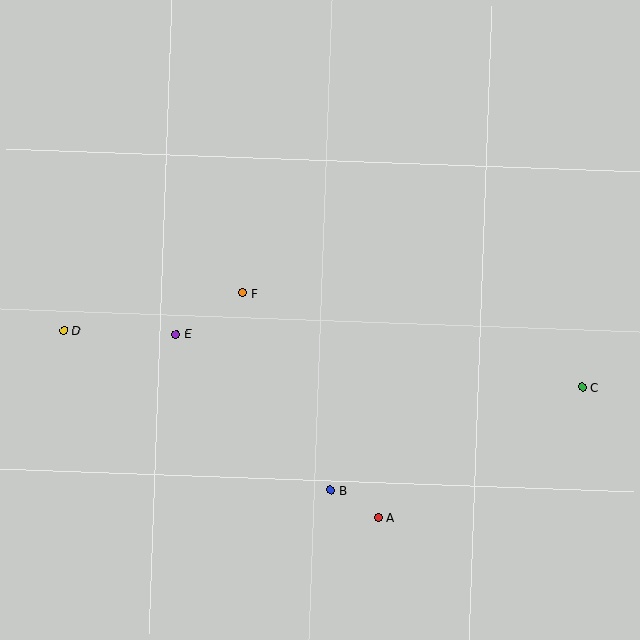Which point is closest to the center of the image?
Point F at (243, 293) is closest to the center.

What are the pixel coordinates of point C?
Point C is at (582, 387).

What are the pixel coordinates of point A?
Point A is at (378, 518).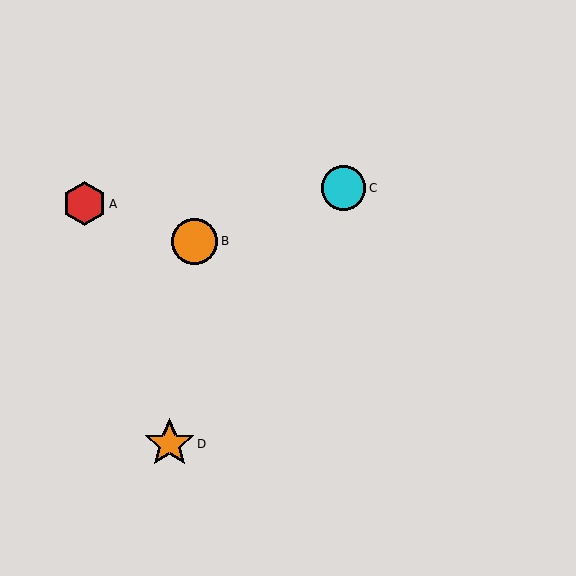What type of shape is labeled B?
Shape B is an orange circle.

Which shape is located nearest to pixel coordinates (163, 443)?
The orange star (labeled D) at (170, 444) is nearest to that location.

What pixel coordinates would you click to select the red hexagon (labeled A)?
Click at (84, 204) to select the red hexagon A.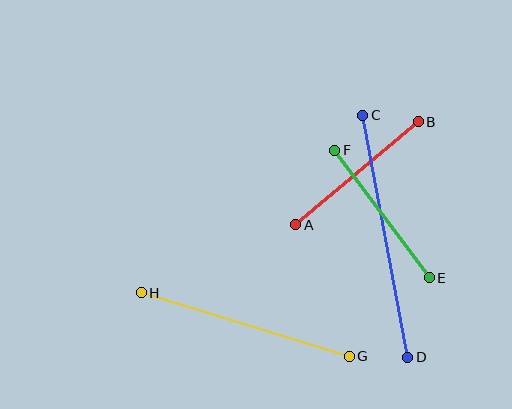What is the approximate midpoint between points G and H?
The midpoint is at approximately (245, 325) pixels.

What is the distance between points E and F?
The distance is approximately 159 pixels.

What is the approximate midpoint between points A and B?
The midpoint is at approximately (357, 173) pixels.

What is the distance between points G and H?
The distance is approximately 217 pixels.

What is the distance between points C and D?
The distance is approximately 246 pixels.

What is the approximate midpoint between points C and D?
The midpoint is at approximately (385, 236) pixels.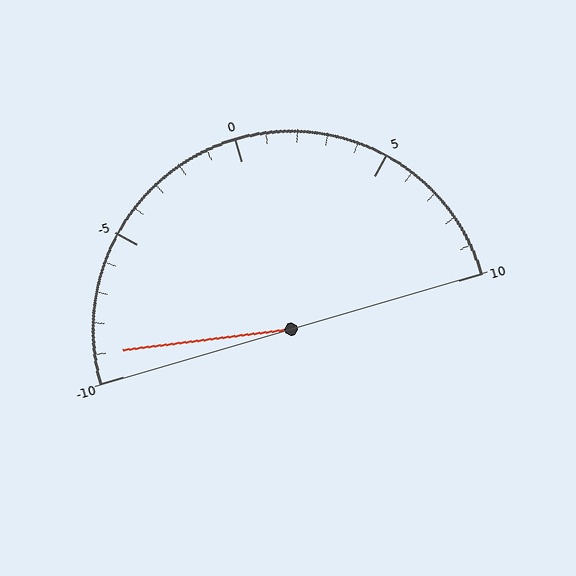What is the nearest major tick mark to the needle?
The nearest major tick mark is -10.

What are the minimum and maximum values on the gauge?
The gauge ranges from -10 to 10.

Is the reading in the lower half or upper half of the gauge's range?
The reading is in the lower half of the range (-10 to 10).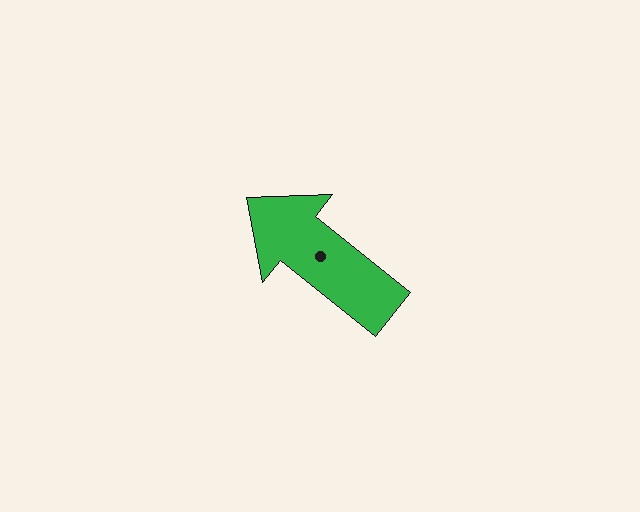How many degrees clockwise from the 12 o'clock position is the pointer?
Approximately 308 degrees.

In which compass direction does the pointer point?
Northwest.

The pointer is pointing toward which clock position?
Roughly 10 o'clock.